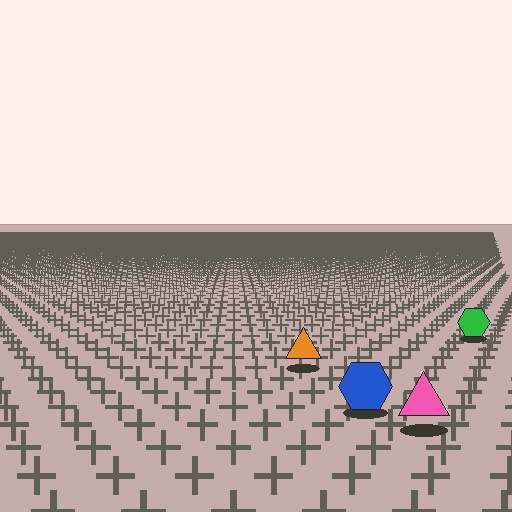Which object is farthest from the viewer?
The green hexagon is farthest from the viewer. It appears smaller and the ground texture around it is denser.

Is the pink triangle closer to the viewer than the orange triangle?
Yes. The pink triangle is closer — you can tell from the texture gradient: the ground texture is coarser near it.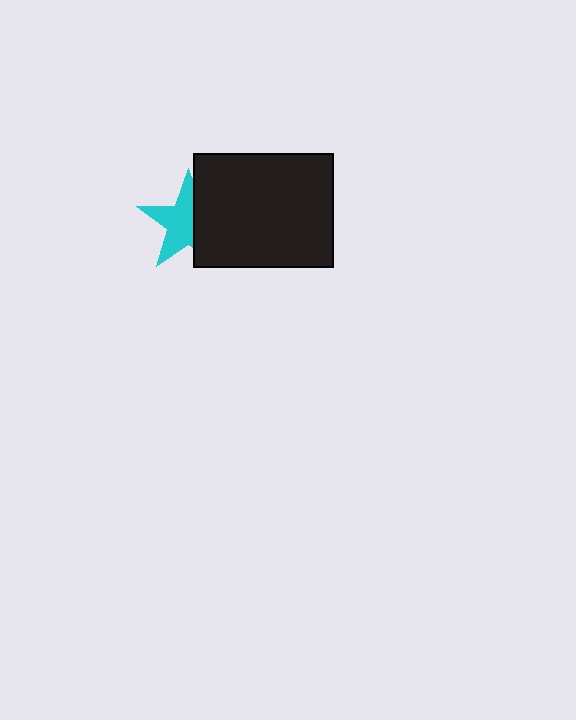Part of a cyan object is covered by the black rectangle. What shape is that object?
It is a star.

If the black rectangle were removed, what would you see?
You would see the complete cyan star.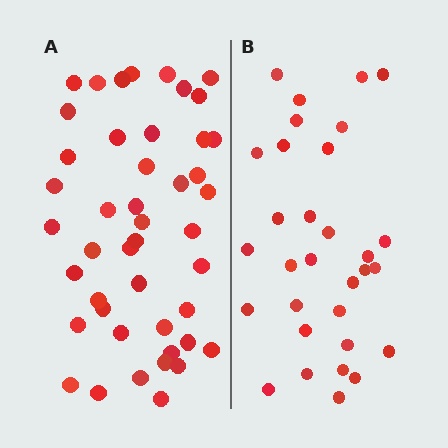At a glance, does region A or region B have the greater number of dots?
Region A (the left region) has more dots.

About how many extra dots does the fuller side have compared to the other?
Region A has approximately 15 more dots than region B.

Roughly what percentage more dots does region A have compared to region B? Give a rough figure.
About 45% more.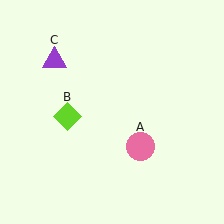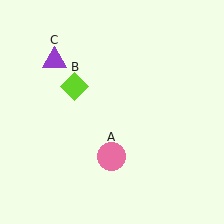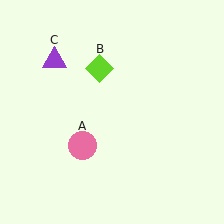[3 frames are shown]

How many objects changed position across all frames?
2 objects changed position: pink circle (object A), lime diamond (object B).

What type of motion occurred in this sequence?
The pink circle (object A), lime diamond (object B) rotated clockwise around the center of the scene.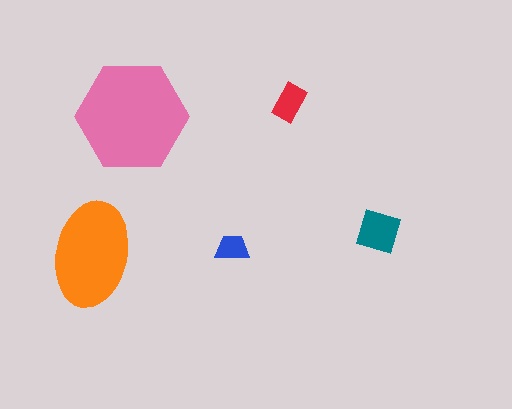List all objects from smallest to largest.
The blue trapezoid, the red rectangle, the teal diamond, the orange ellipse, the pink hexagon.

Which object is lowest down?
The orange ellipse is bottommost.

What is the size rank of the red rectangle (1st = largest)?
4th.